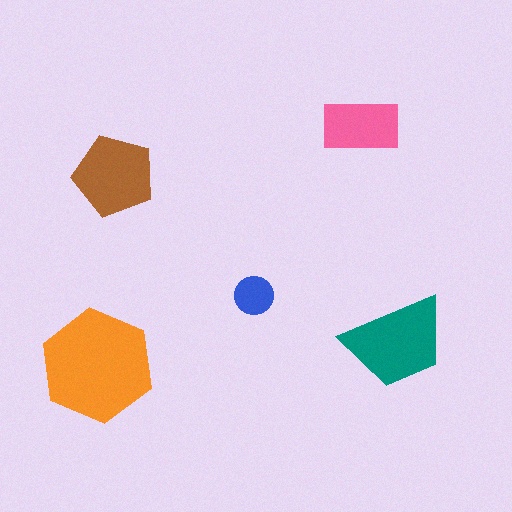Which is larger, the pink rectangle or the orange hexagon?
The orange hexagon.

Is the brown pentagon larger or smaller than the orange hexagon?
Smaller.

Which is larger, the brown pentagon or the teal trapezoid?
The teal trapezoid.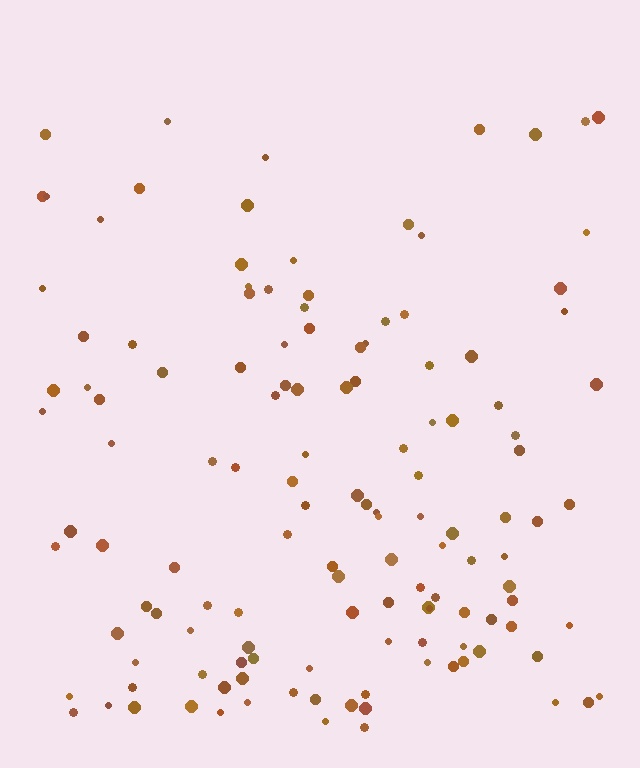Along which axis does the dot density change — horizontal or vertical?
Vertical.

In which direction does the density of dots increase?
From top to bottom, with the bottom side densest.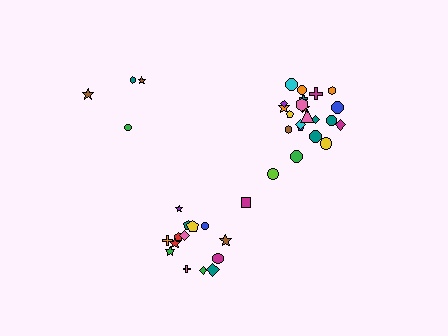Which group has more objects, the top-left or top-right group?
The top-right group.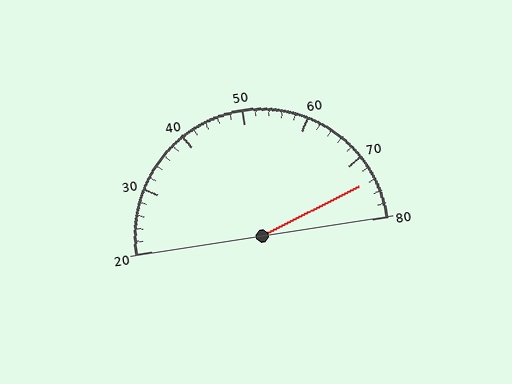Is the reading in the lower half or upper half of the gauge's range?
The reading is in the upper half of the range (20 to 80).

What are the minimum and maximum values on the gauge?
The gauge ranges from 20 to 80.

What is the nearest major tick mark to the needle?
The nearest major tick mark is 70.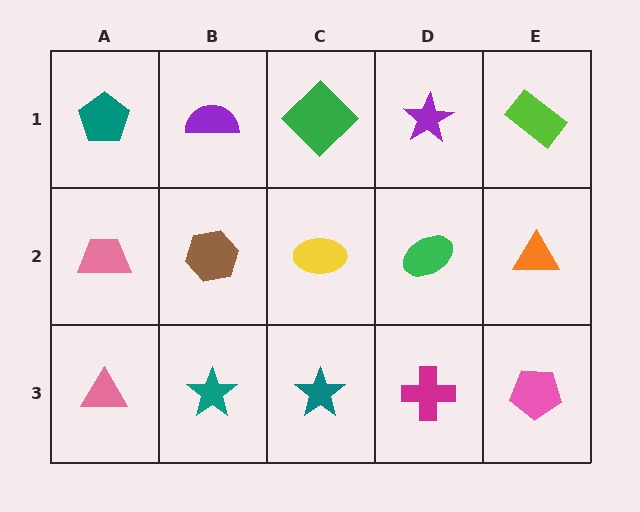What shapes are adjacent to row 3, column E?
An orange triangle (row 2, column E), a magenta cross (row 3, column D).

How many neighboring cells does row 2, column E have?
3.